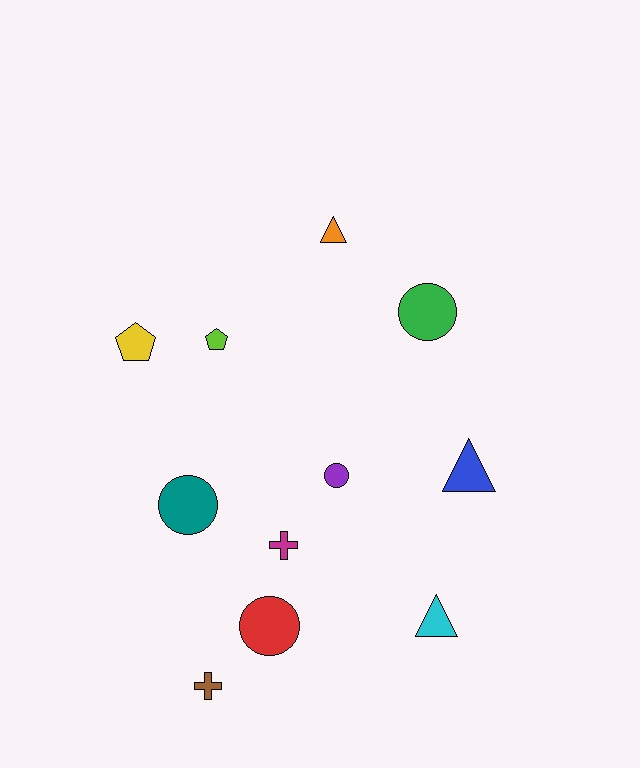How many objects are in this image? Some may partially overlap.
There are 11 objects.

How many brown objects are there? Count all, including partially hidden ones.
There is 1 brown object.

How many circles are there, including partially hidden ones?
There are 4 circles.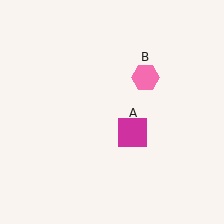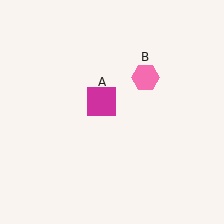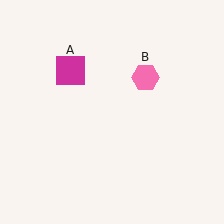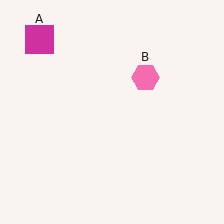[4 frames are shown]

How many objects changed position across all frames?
1 object changed position: magenta square (object A).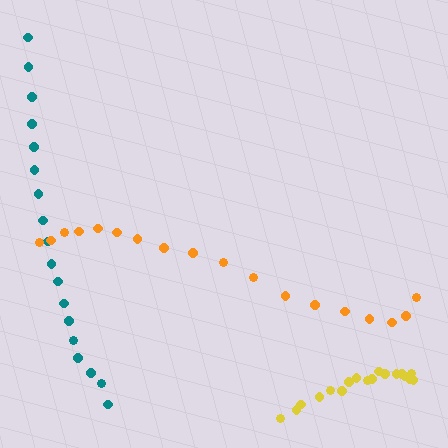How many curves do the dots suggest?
There are 3 distinct paths.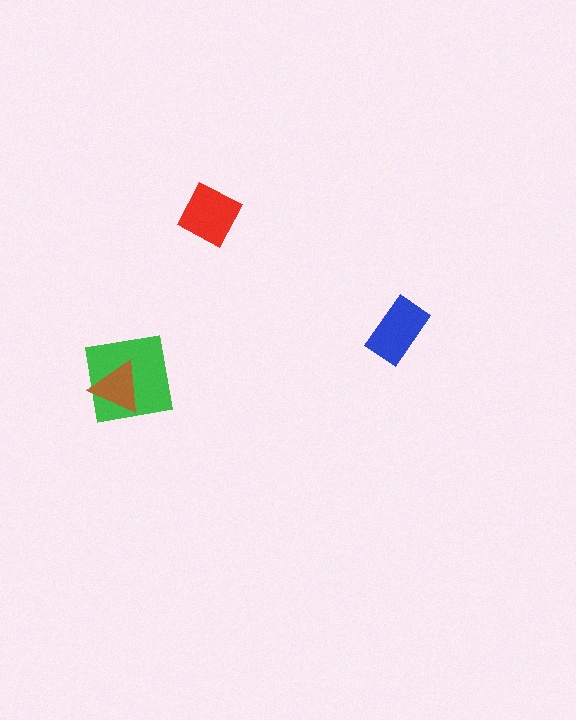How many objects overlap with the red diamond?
0 objects overlap with the red diamond.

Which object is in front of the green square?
The brown triangle is in front of the green square.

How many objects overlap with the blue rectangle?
0 objects overlap with the blue rectangle.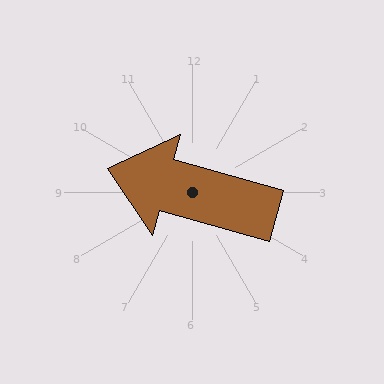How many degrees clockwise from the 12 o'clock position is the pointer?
Approximately 286 degrees.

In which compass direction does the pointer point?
West.